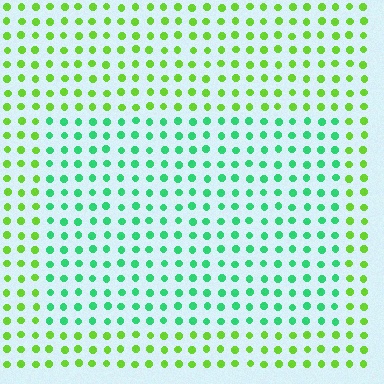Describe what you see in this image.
The image is filled with small lime elements in a uniform arrangement. A rectangle-shaped region is visible where the elements are tinted to a slightly different hue, forming a subtle color boundary.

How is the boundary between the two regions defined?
The boundary is defined purely by a slight shift in hue (about 46 degrees). Spacing, size, and orientation are identical on both sides.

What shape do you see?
I see a rectangle.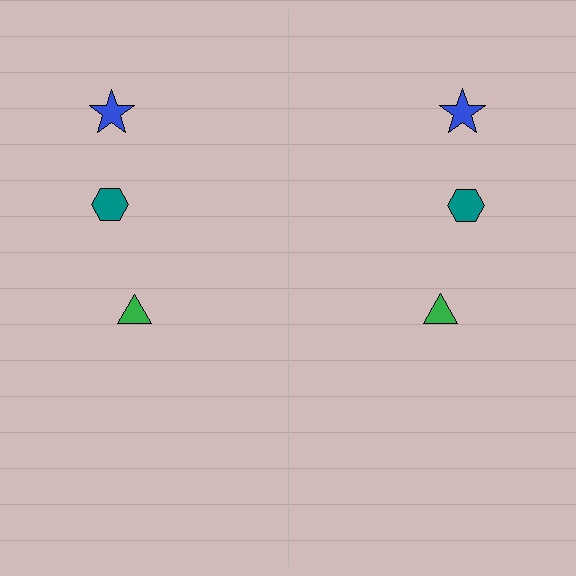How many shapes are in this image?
There are 6 shapes in this image.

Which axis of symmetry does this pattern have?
The pattern has a vertical axis of symmetry running through the center of the image.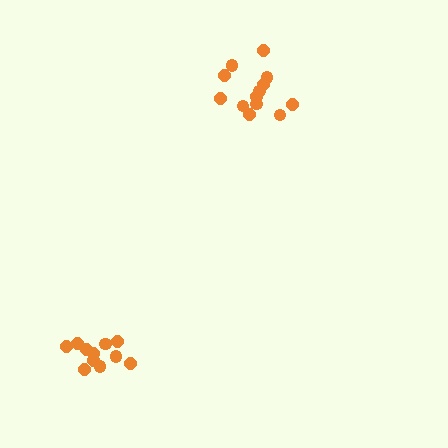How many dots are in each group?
Group 1: 11 dots, Group 2: 13 dots (24 total).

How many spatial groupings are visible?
There are 2 spatial groupings.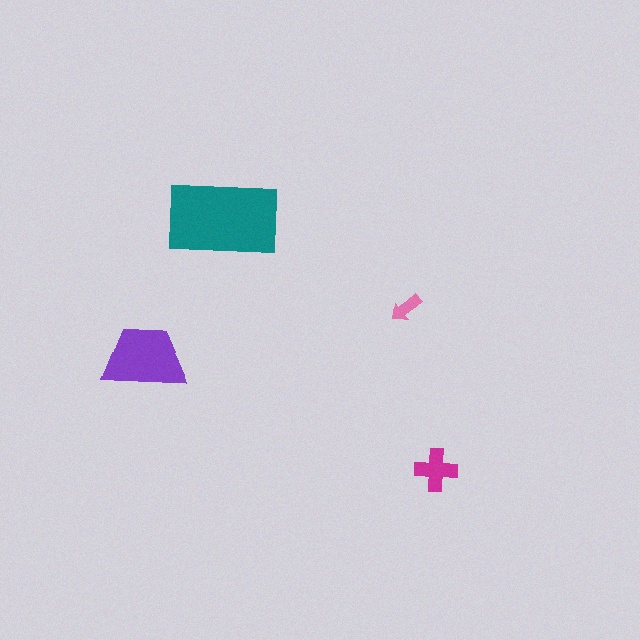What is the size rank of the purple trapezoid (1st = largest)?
2nd.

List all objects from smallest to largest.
The pink arrow, the magenta cross, the purple trapezoid, the teal rectangle.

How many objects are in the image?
There are 4 objects in the image.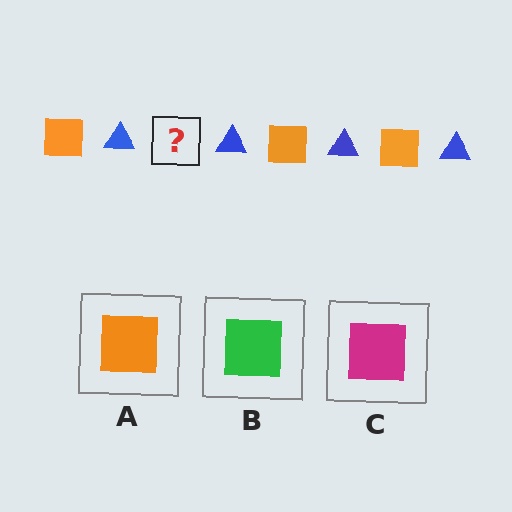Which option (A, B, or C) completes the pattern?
A.